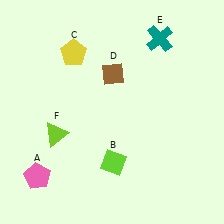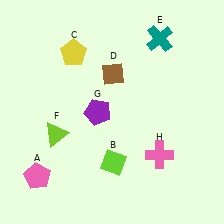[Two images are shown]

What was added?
A purple pentagon (G), a pink cross (H) were added in Image 2.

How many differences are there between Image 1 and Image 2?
There are 2 differences between the two images.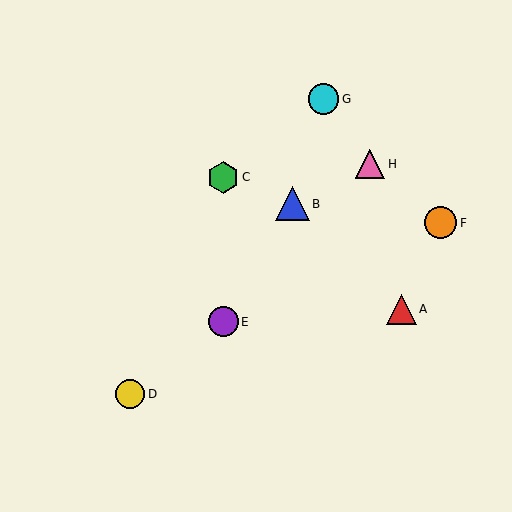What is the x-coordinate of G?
Object G is at x≈324.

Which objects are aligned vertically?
Objects C, E are aligned vertically.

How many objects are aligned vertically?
2 objects (C, E) are aligned vertically.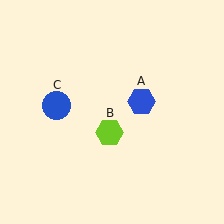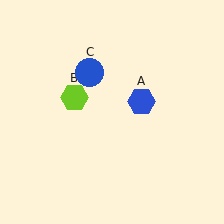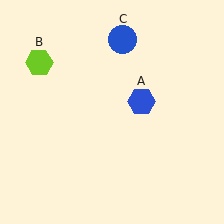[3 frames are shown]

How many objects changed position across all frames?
2 objects changed position: lime hexagon (object B), blue circle (object C).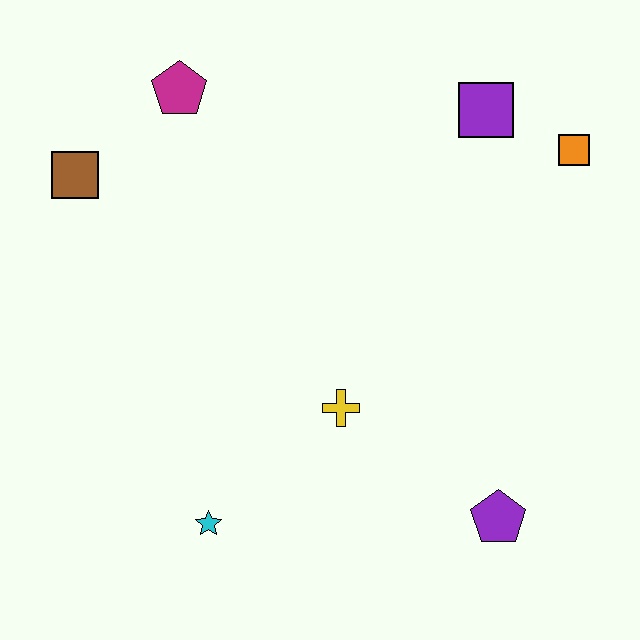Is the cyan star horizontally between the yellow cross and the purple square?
No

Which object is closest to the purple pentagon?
The yellow cross is closest to the purple pentagon.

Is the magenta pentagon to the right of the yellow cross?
No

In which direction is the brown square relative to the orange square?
The brown square is to the left of the orange square.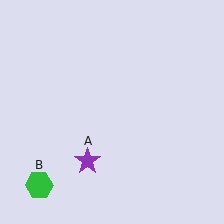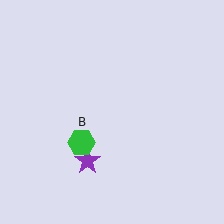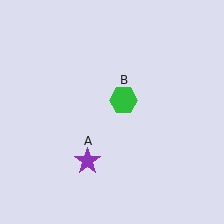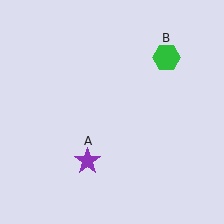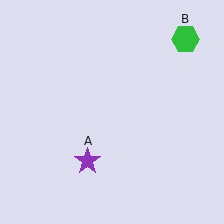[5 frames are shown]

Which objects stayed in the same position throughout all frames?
Purple star (object A) remained stationary.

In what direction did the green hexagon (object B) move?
The green hexagon (object B) moved up and to the right.